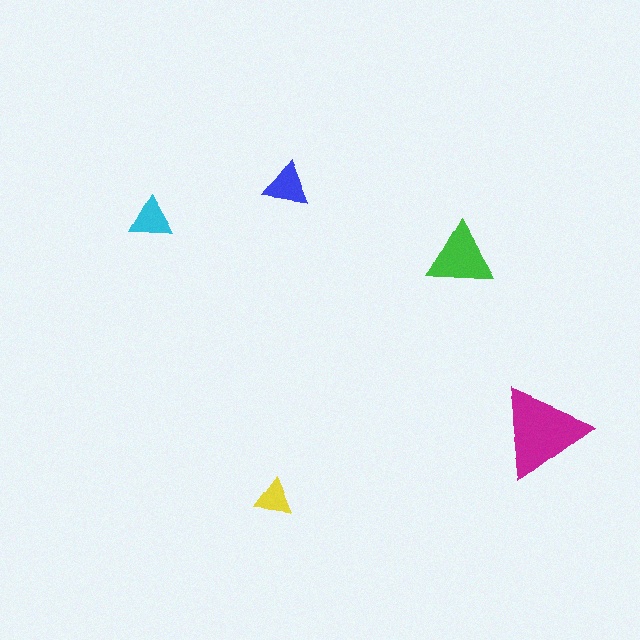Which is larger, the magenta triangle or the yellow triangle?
The magenta one.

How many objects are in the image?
There are 5 objects in the image.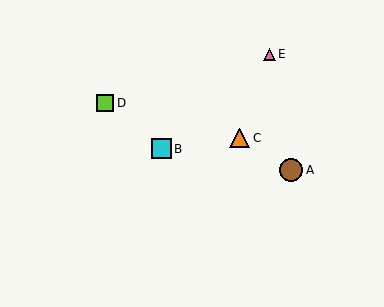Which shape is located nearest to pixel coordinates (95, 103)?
The lime square (labeled D) at (105, 103) is nearest to that location.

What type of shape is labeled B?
Shape B is a cyan square.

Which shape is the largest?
The brown circle (labeled A) is the largest.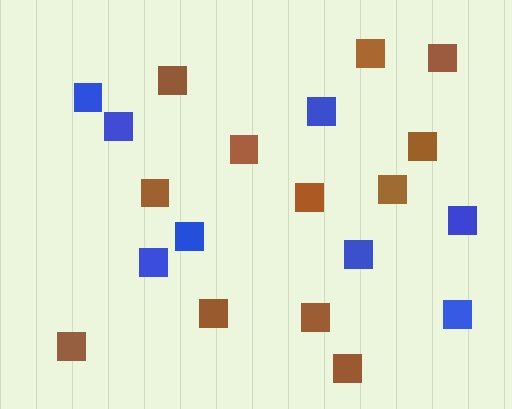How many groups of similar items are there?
There are 2 groups: one group of blue squares (8) and one group of brown squares (12).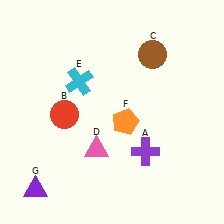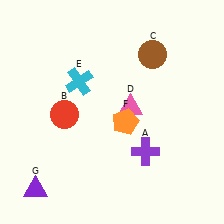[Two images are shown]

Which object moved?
The pink triangle (D) moved up.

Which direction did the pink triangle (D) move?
The pink triangle (D) moved up.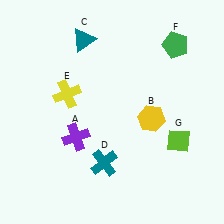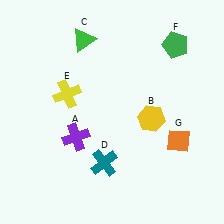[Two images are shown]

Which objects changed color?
C changed from teal to green. G changed from lime to orange.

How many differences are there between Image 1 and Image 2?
There are 2 differences between the two images.